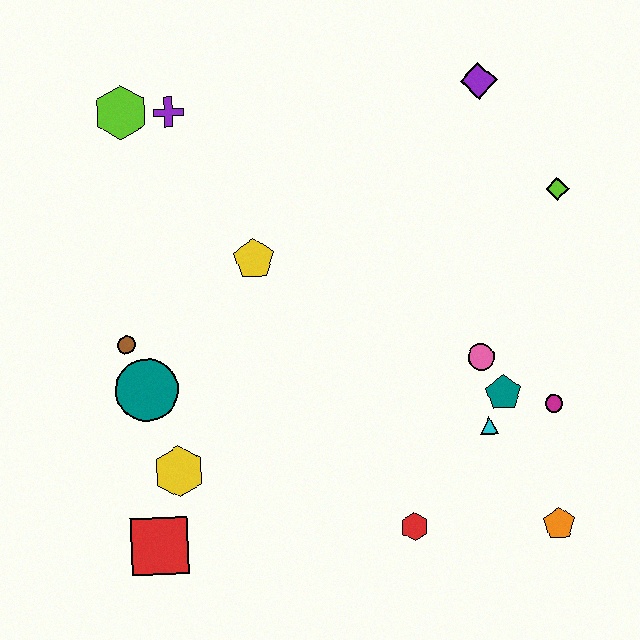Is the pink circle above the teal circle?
Yes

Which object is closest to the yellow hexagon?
The red square is closest to the yellow hexagon.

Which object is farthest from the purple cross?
The orange pentagon is farthest from the purple cross.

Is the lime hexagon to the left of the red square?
Yes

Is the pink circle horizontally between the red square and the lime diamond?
Yes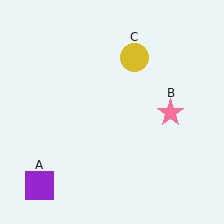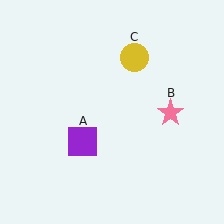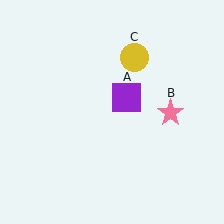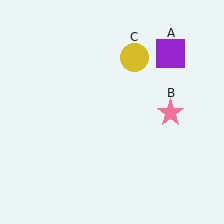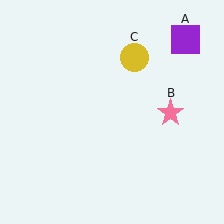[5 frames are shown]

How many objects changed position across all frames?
1 object changed position: purple square (object A).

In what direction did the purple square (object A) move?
The purple square (object A) moved up and to the right.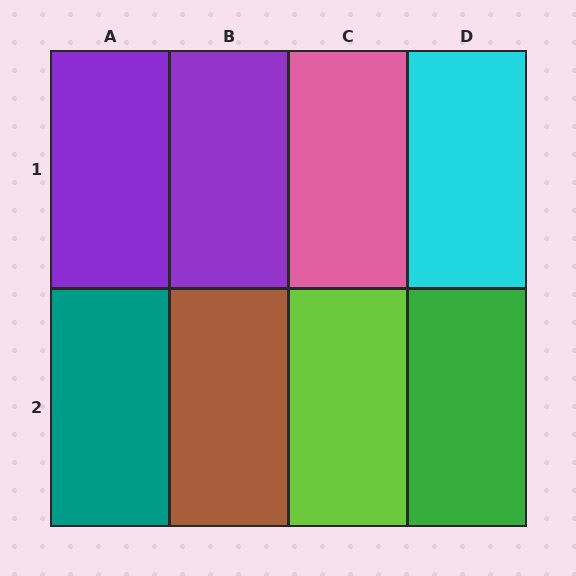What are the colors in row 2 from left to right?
Teal, brown, lime, green.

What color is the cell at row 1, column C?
Pink.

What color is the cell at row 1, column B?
Purple.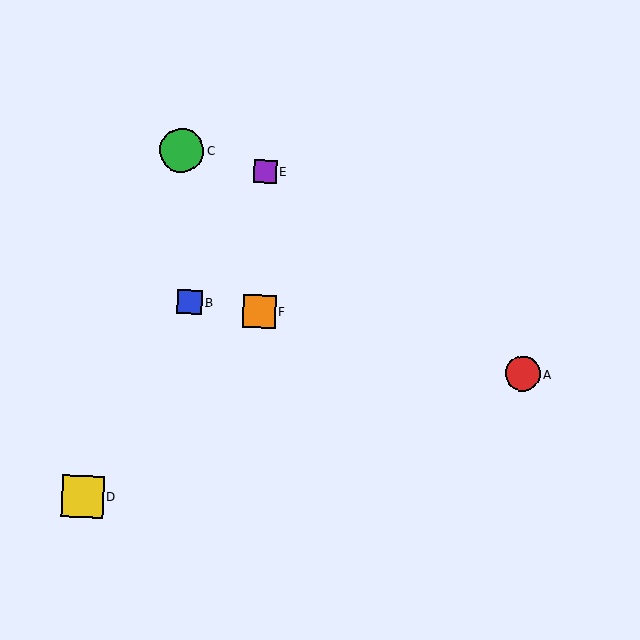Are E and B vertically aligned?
No, E is at x≈265 and B is at x≈189.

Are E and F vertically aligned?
Yes, both are at x≈265.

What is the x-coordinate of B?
Object B is at x≈189.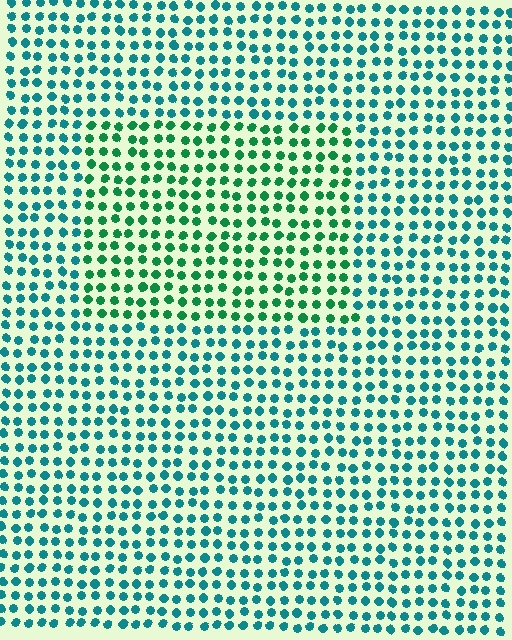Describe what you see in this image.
The image is filled with small teal elements in a uniform arrangement. A rectangle-shaped region is visible where the elements are tinted to a slightly different hue, forming a subtle color boundary.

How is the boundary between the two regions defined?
The boundary is defined purely by a slight shift in hue (about 36 degrees). Spacing, size, and orientation are identical on both sides.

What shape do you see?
I see a rectangle.